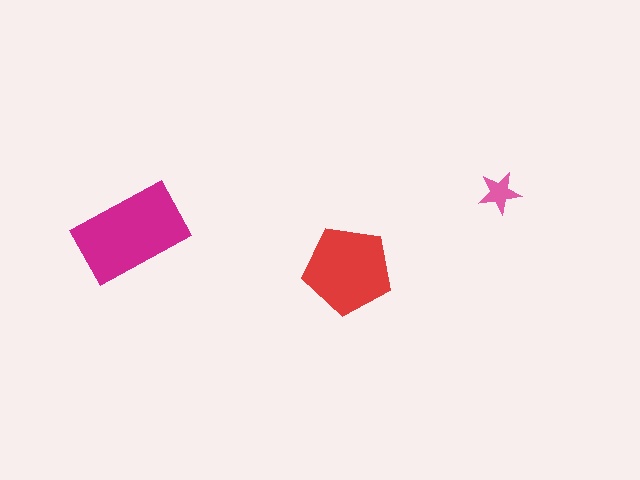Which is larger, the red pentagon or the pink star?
The red pentagon.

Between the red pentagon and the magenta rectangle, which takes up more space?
The magenta rectangle.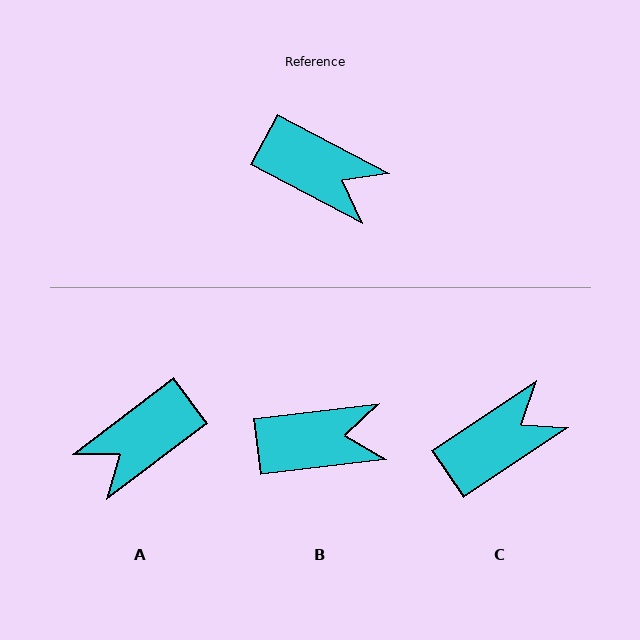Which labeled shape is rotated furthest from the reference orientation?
A, about 115 degrees away.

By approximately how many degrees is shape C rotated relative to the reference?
Approximately 62 degrees counter-clockwise.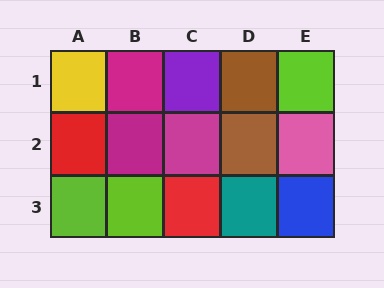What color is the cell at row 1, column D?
Brown.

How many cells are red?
2 cells are red.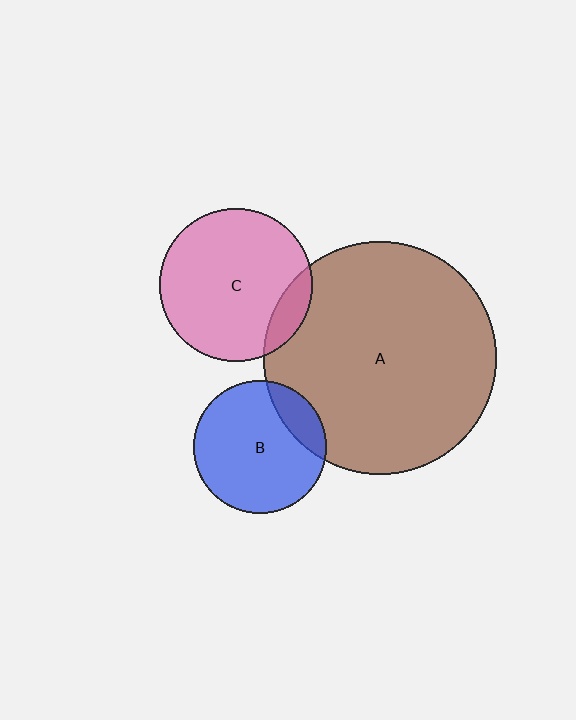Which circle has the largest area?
Circle A (brown).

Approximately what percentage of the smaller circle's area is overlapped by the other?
Approximately 15%.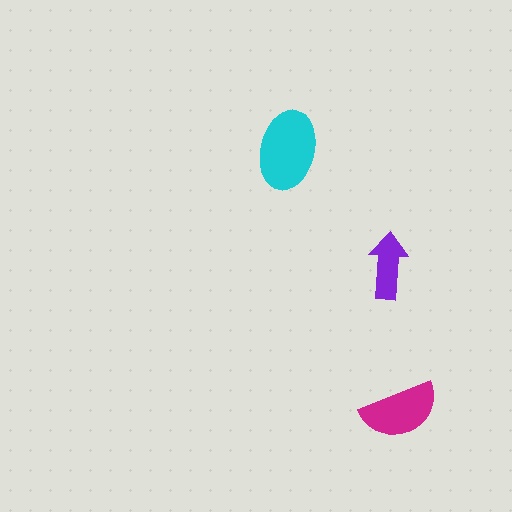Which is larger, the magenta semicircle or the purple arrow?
The magenta semicircle.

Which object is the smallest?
The purple arrow.